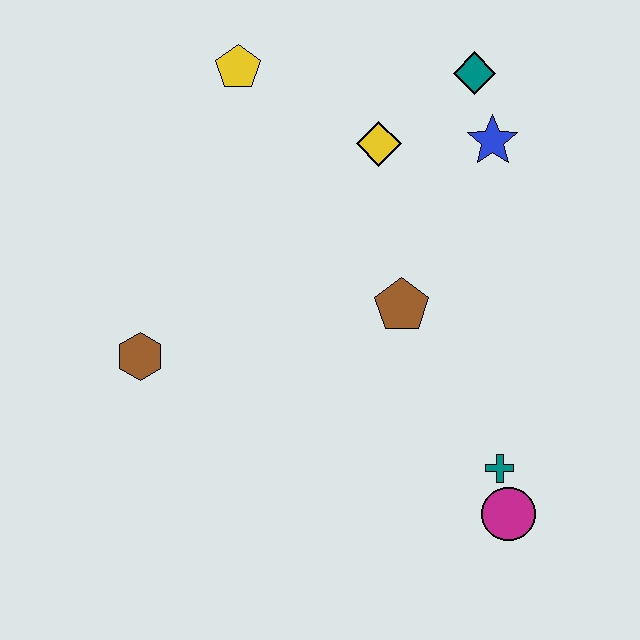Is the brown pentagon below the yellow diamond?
Yes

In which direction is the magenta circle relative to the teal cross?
The magenta circle is below the teal cross.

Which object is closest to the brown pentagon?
The yellow diamond is closest to the brown pentagon.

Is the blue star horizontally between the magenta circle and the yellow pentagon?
Yes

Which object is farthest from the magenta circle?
The yellow pentagon is farthest from the magenta circle.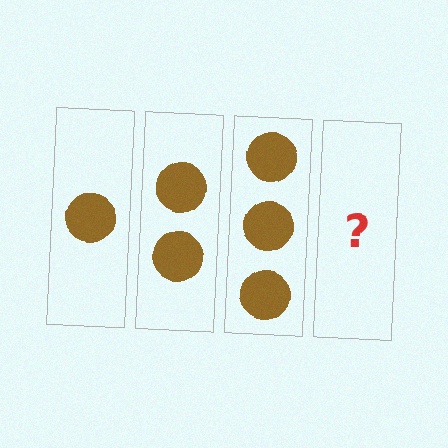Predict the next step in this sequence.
The next step is 4 circles.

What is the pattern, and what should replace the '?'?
The pattern is that each step adds one more circle. The '?' should be 4 circles.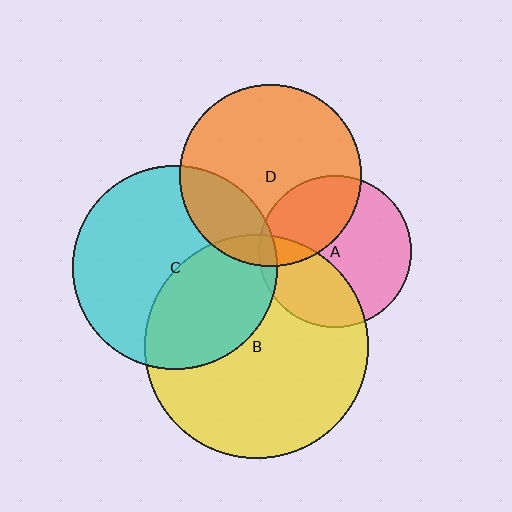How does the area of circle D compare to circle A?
Approximately 1.4 times.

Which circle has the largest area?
Circle B (yellow).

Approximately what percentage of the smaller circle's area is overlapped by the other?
Approximately 5%.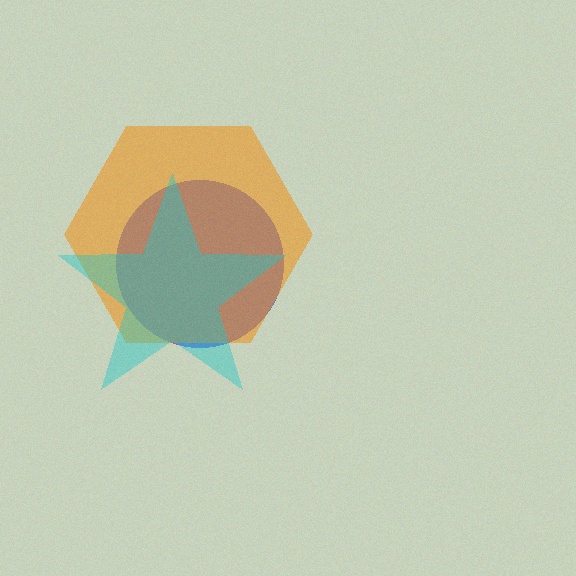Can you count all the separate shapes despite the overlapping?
Yes, there are 3 separate shapes.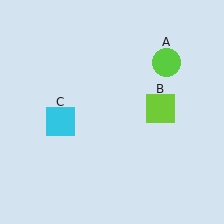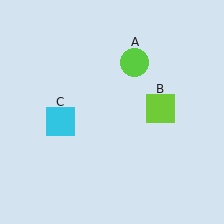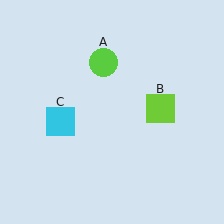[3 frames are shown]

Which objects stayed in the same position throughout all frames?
Lime square (object B) and cyan square (object C) remained stationary.